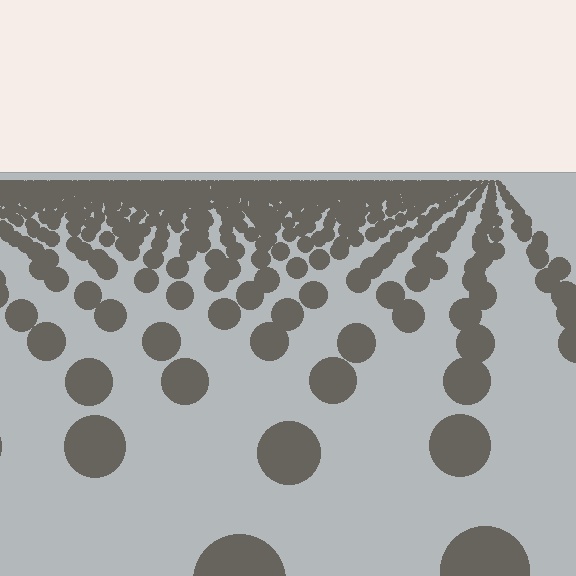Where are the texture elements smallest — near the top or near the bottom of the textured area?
Near the top.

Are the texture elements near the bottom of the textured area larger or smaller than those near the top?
Larger. Near the bottom, elements are closer to the viewer and appear at a bigger on-screen size.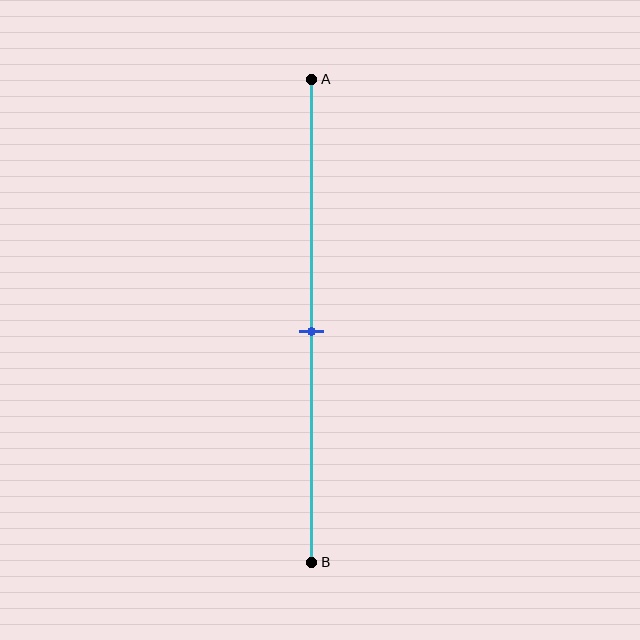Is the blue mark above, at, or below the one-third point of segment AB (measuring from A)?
The blue mark is below the one-third point of segment AB.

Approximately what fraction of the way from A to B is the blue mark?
The blue mark is approximately 50% of the way from A to B.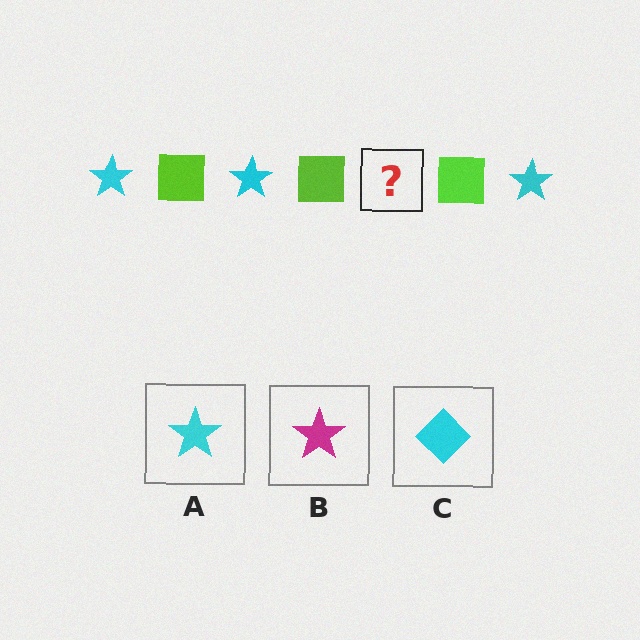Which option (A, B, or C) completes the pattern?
A.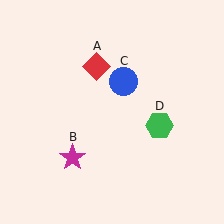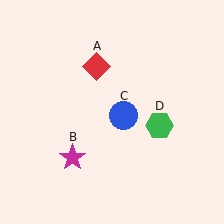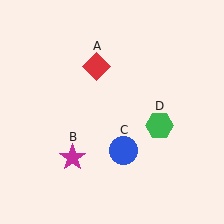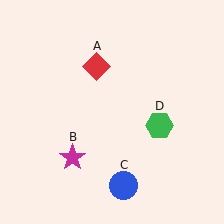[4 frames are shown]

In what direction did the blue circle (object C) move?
The blue circle (object C) moved down.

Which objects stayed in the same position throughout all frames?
Red diamond (object A) and magenta star (object B) and green hexagon (object D) remained stationary.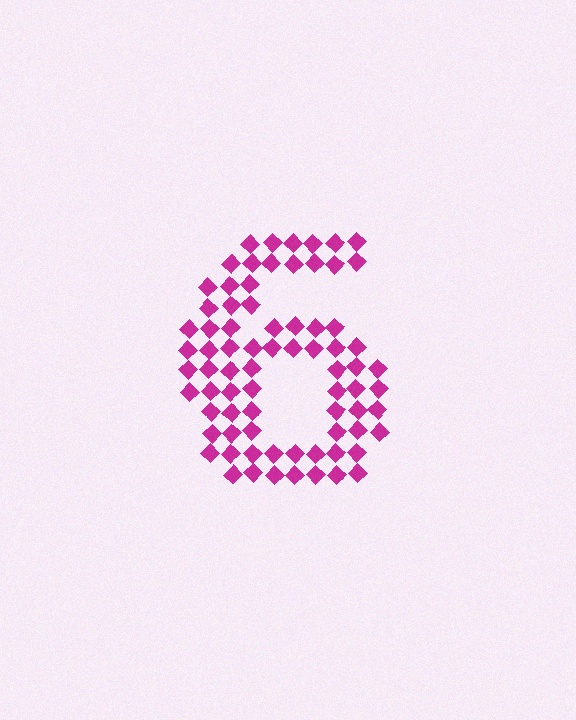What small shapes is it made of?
It is made of small diamonds.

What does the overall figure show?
The overall figure shows the digit 6.